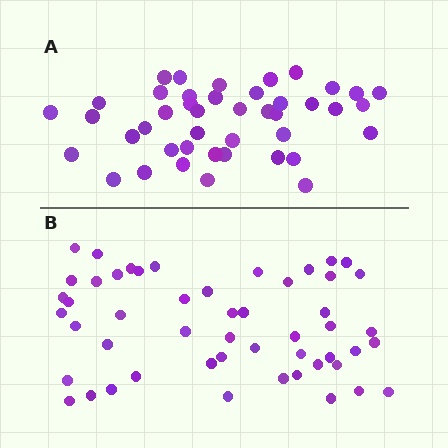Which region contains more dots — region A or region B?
Region B (the bottom region) has more dots.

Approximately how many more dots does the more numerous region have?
Region B has roughly 8 or so more dots than region A.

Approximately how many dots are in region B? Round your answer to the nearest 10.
About 50 dots. (The exact count is 51, which rounds to 50.)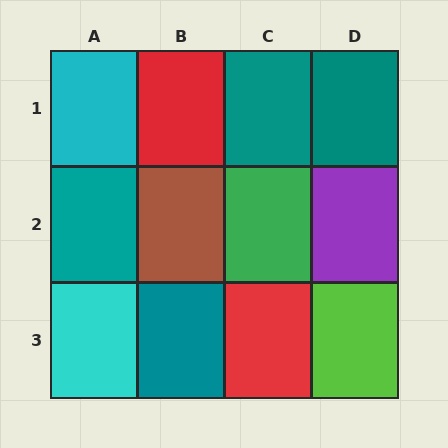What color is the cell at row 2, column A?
Teal.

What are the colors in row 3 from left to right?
Cyan, teal, red, lime.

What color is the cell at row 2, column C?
Green.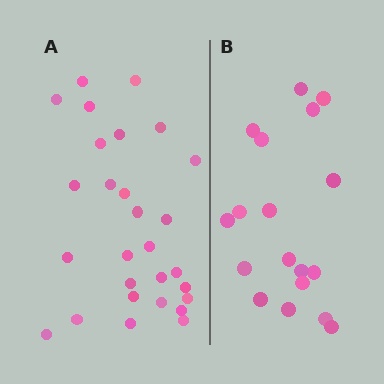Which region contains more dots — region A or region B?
Region A (the left region) has more dots.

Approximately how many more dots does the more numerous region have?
Region A has roughly 10 or so more dots than region B.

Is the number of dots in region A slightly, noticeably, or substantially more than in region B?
Region A has substantially more. The ratio is roughly 1.6 to 1.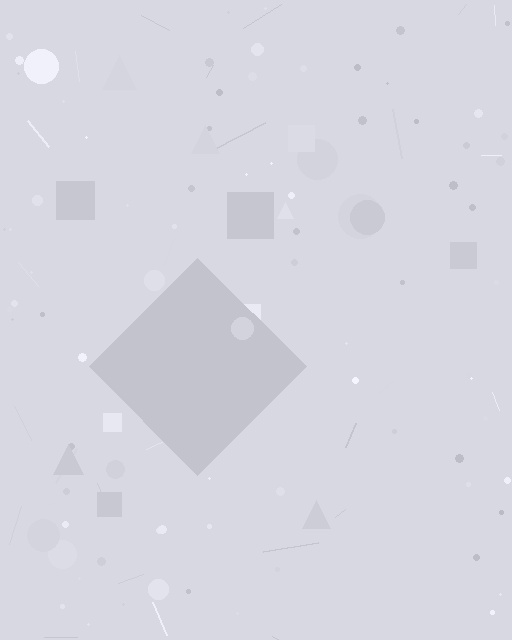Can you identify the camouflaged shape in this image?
The camouflaged shape is a diamond.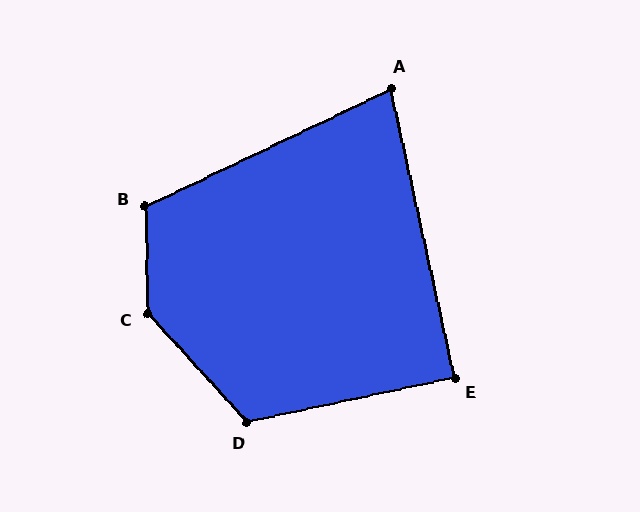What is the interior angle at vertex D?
Approximately 120 degrees (obtuse).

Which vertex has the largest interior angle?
C, at approximately 139 degrees.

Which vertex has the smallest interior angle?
A, at approximately 77 degrees.